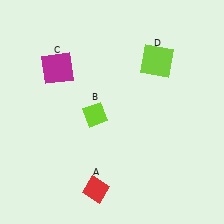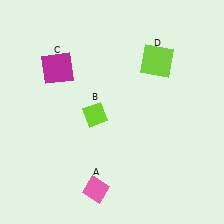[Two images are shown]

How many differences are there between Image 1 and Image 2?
There is 1 difference between the two images.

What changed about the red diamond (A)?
In Image 1, A is red. In Image 2, it changed to pink.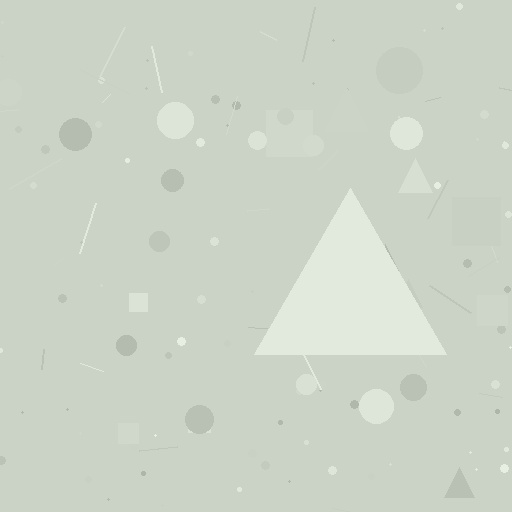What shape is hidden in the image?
A triangle is hidden in the image.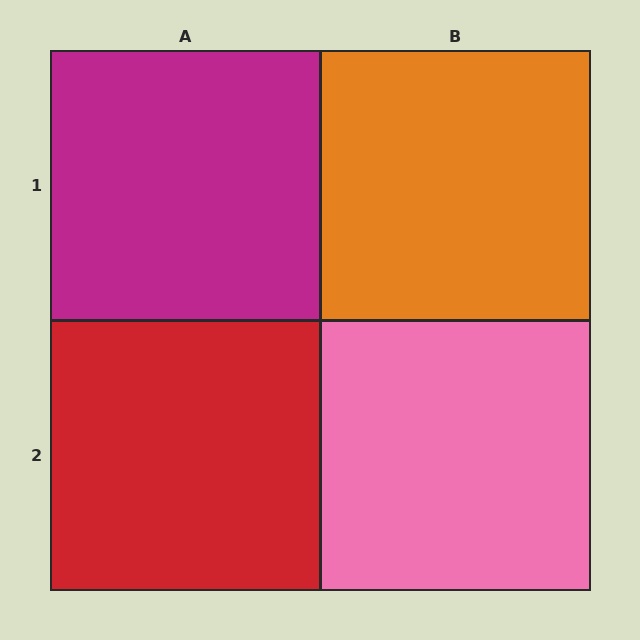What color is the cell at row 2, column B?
Pink.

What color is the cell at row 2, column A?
Red.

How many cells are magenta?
1 cell is magenta.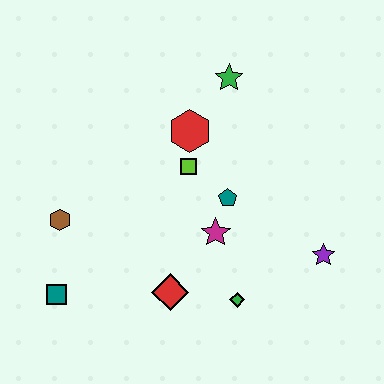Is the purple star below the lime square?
Yes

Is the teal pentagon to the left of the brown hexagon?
No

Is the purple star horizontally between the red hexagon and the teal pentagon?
No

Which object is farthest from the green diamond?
The green star is farthest from the green diamond.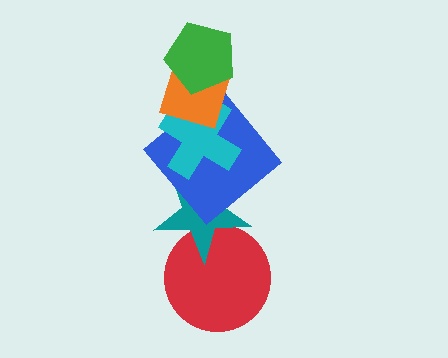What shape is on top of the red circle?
The teal star is on top of the red circle.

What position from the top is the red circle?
The red circle is 6th from the top.